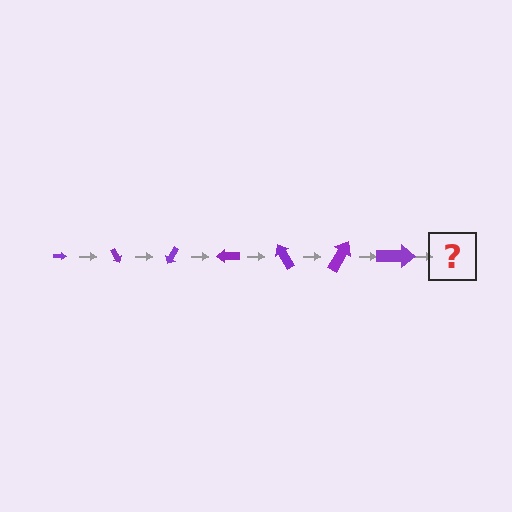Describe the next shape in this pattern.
It should be an arrow, larger than the previous one and rotated 420 degrees from the start.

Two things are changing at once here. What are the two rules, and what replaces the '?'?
The two rules are that the arrow grows larger each step and it rotates 60 degrees each step. The '?' should be an arrow, larger than the previous one and rotated 420 degrees from the start.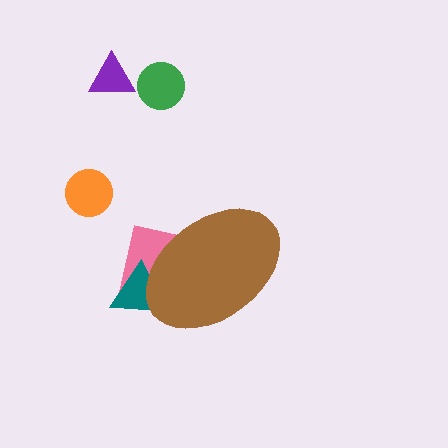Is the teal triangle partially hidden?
Yes, the teal triangle is partially hidden behind the brown ellipse.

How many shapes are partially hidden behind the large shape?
2 shapes are partially hidden.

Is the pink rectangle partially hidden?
Yes, the pink rectangle is partially hidden behind the brown ellipse.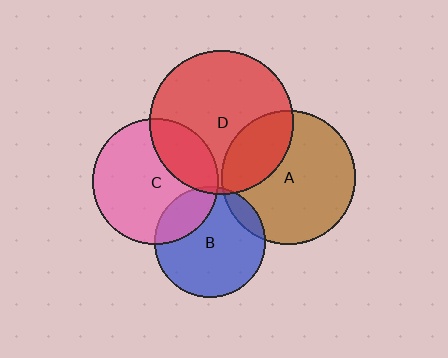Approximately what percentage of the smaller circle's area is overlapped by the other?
Approximately 30%.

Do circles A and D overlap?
Yes.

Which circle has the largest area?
Circle D (red).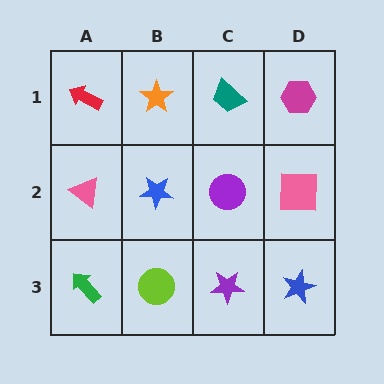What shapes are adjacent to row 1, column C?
A purple circle (row 2, column C), an orange star (row 1, column B), a magenta hexagon (row 1, column D).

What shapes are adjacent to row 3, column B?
A blue star (row 2, column B), a green arrow (row 3, column A), a purple star (row 3, column C).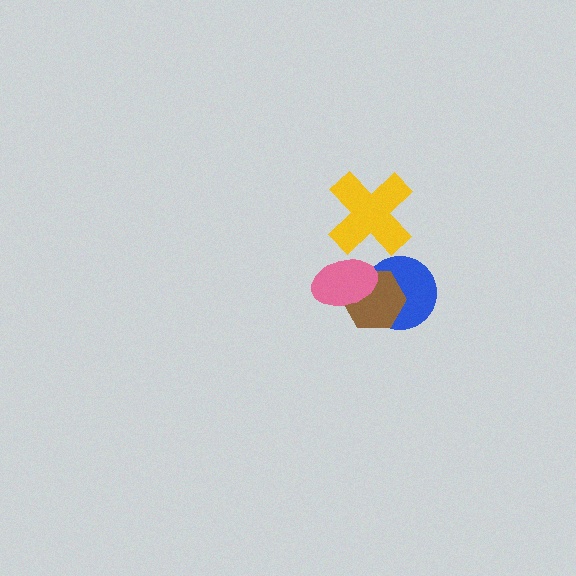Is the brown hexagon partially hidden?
Yes, it is partially covered by another shape.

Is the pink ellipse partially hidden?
No, no other shape covers it.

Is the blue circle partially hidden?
Yes, it is partially covered by another shape.